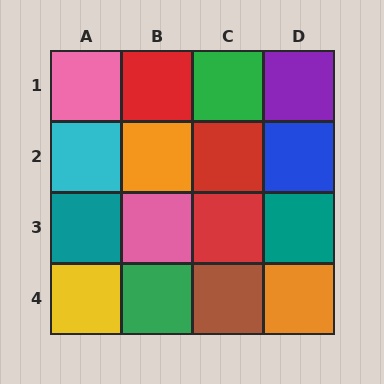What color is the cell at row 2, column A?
Cyan.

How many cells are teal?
2 cells are teal.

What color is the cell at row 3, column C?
Red.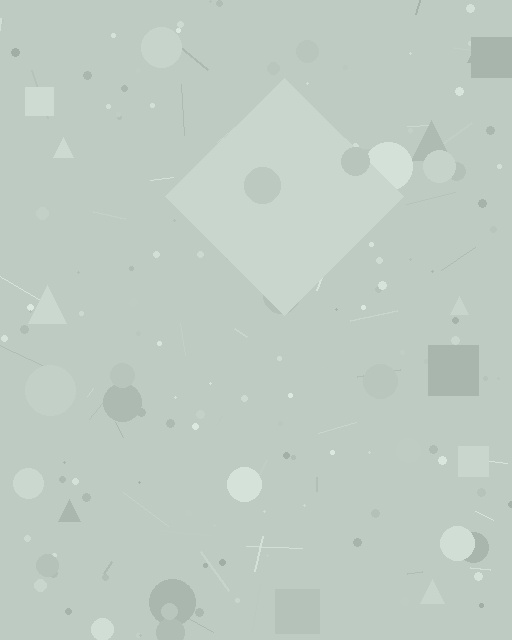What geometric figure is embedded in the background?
A diamond is embedded in the background.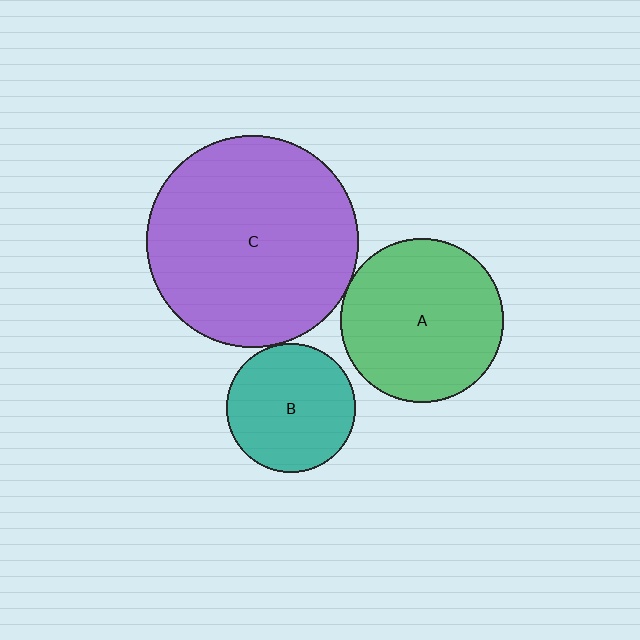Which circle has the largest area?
Circle C (purple).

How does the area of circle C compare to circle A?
Approximately 1.7 times.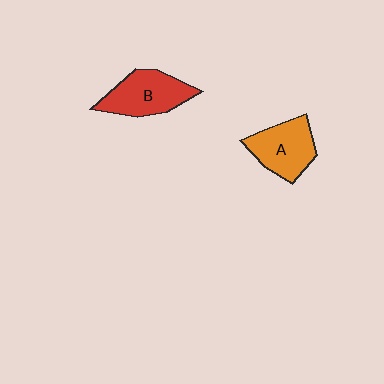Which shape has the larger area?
Shape B (red).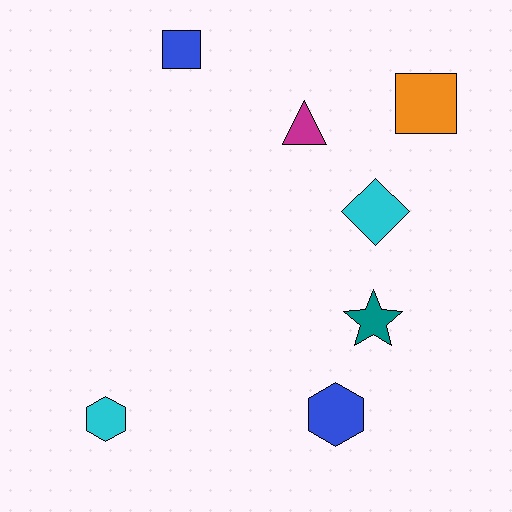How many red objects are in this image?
There are no red objects.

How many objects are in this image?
There are 7 objects.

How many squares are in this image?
There are 2 squares.